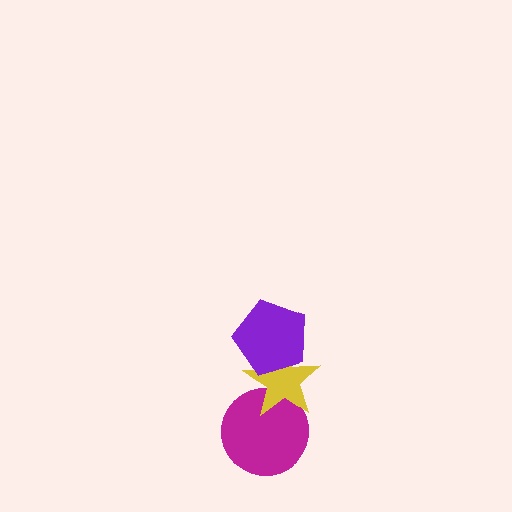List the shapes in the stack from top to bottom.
From top to bottom: the purple pentagon, the yellow star, the magenta circle.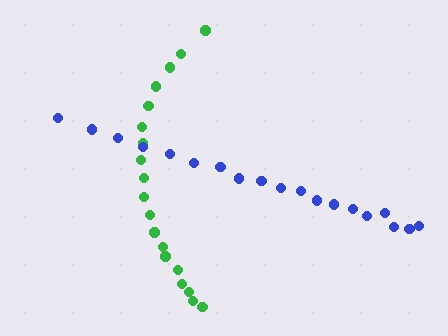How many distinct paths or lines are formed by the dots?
There are 2 distinct paths.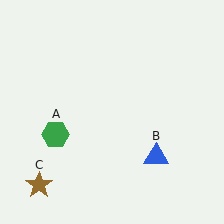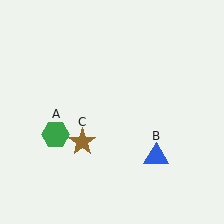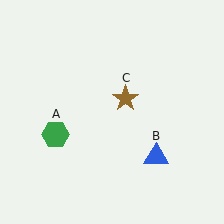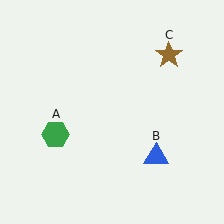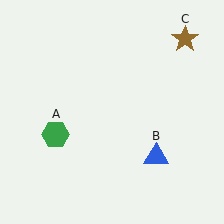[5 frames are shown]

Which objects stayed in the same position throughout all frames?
Green hexagon (object A) and blue triangle (object B) remained stationary.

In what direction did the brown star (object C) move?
The brown star (object C) moved up and to the right.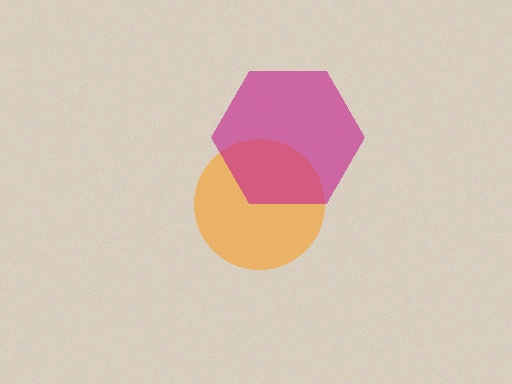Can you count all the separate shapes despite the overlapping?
Yes, there are 2 separate shapes.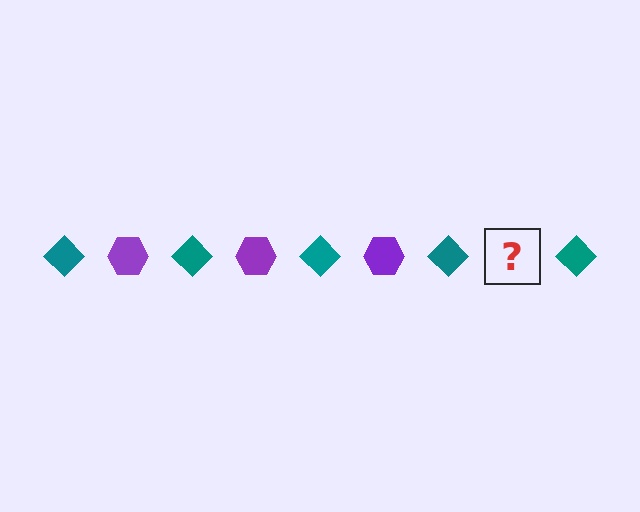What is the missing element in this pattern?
The missing element is a purple hexagon.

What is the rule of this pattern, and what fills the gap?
The rule is that the pattern alternates between teal diamond and purple hexagon. The gap should be filled with a purple hexagon.